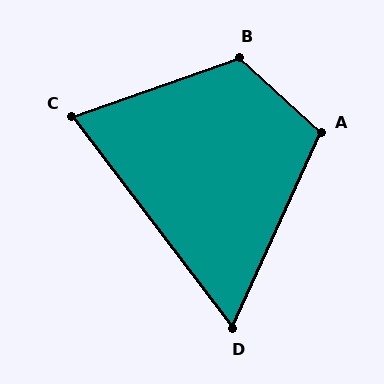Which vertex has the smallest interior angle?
D, at approximately 62 degrees.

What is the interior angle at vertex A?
Approximately 108 degrees (obtuse).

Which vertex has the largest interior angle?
B, at approximately 118 degrees.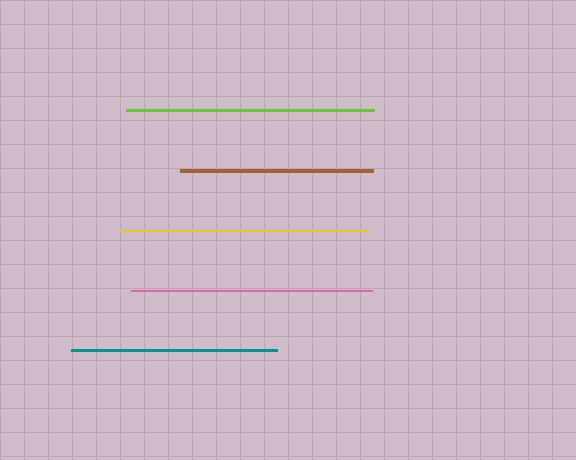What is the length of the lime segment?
The lime segment is approximately 248 pixels long.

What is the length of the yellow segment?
The yellow segment is approximately 250 pixels long.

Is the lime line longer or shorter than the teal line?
The lime line is longer than the teal line.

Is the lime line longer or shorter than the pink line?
The lime line is longer than the pink line.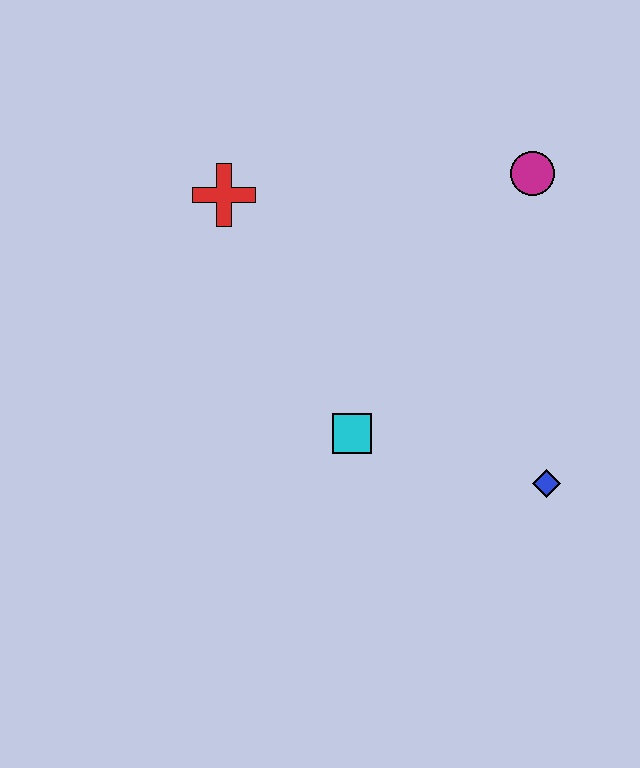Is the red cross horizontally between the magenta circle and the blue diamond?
No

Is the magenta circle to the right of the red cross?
Yes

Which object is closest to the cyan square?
The blue diamond is closest to the cyan square.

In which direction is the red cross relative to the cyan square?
The red cross is above the cyan square.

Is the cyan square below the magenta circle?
Yes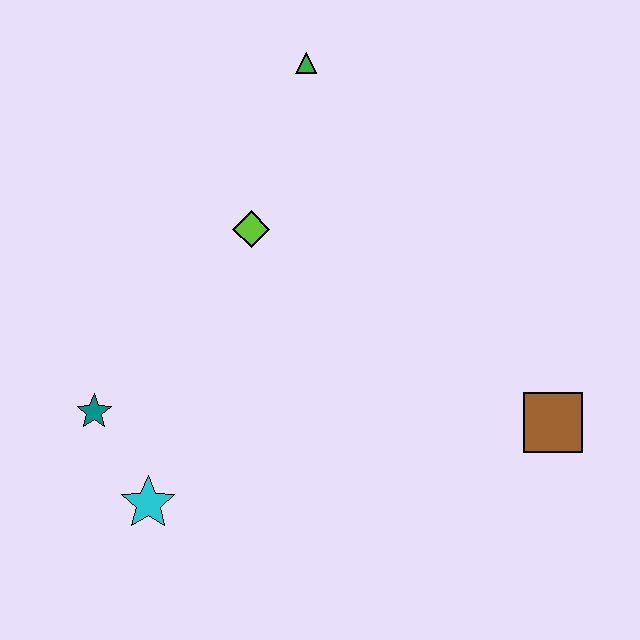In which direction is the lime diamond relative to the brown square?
The lime diamond is to the left of the brown square.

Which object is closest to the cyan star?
The teal star is closest to the cyan star.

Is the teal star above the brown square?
Yes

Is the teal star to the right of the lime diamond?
No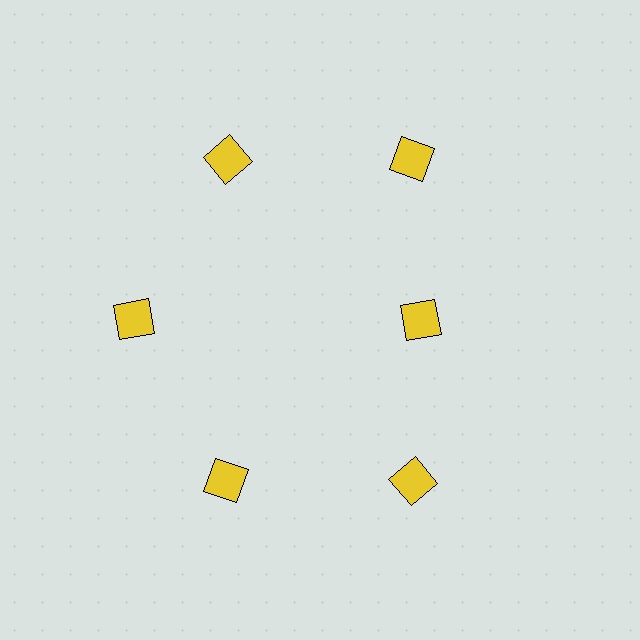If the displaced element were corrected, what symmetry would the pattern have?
It would have 6-fold rotational symmetry — the pattern would map onto itself every 60 degrees.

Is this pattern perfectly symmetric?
No. The 6 yellow squares are arranged in a ring, but one element near the 3 o'clock position is pulled inward toward the center, breaking the 6-fold rotational symmetry.